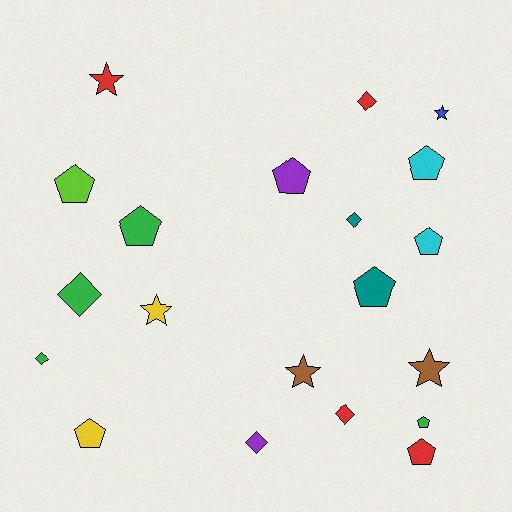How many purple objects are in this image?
There are 2 purple objects.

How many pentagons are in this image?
There are 9 pentagons.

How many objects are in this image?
There are 20 objects.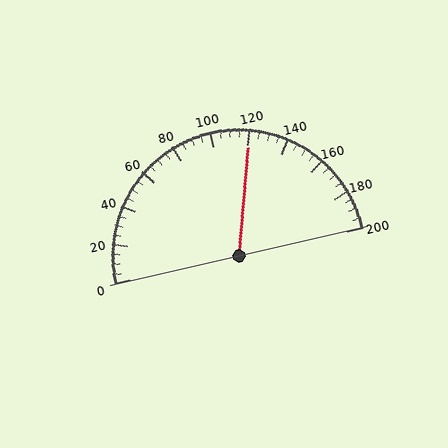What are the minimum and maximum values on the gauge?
The gauge ranges from 0 to 200.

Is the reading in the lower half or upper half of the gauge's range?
The reading is in the upper half of the range (0 to 200).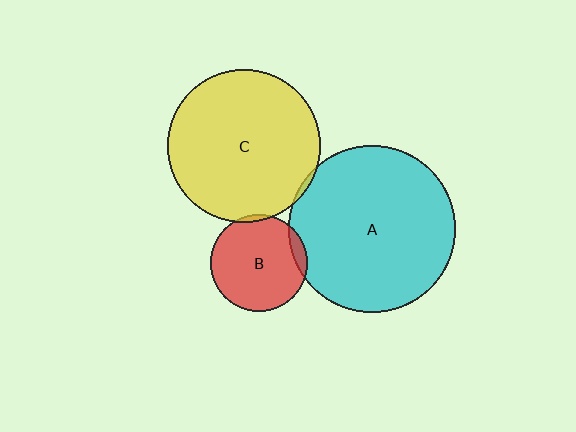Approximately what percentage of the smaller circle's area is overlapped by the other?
Approximately 5%.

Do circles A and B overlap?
Yes.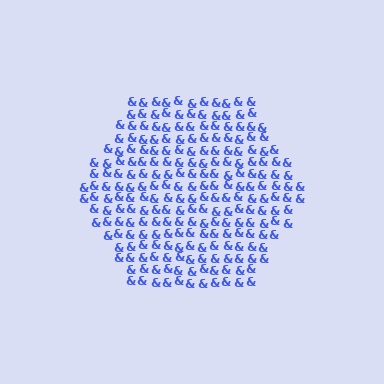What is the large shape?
The large shape is a hexagon.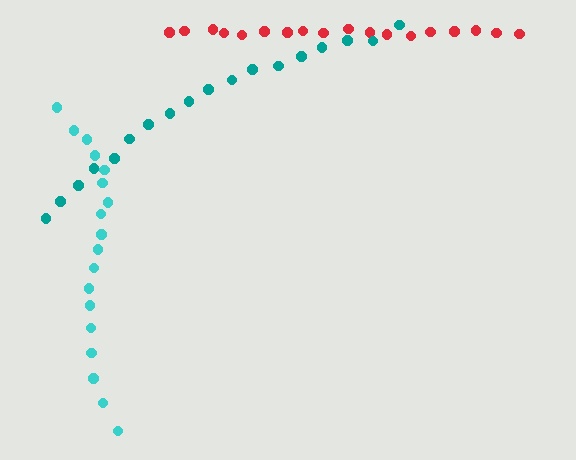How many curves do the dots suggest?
There are 3 distinct paths.